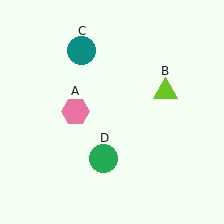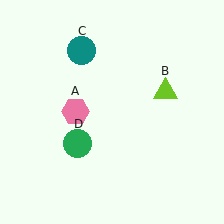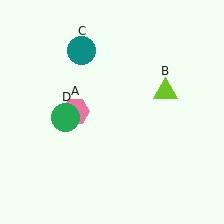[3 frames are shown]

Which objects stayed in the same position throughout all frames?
Pink hexagon (object A) and lime triangle (object B) and teal circle (object C) remained stationary.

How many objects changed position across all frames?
1 object changed position: green circle (object D).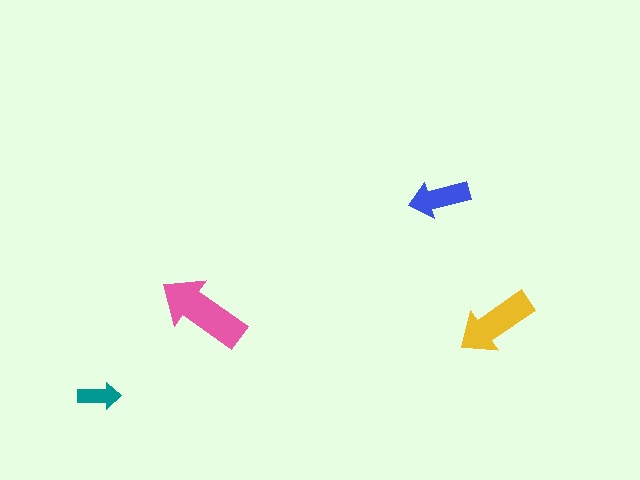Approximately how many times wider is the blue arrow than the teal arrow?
About 1.5 times wider.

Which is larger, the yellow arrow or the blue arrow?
The yellow one.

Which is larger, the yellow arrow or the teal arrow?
The yellow one.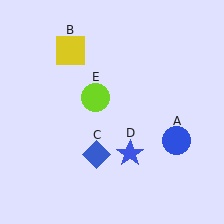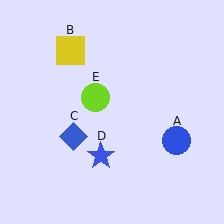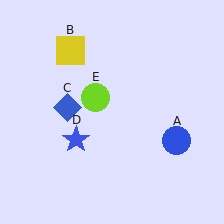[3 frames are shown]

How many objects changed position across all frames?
2 objects changed position: blue diamond (object C), blue star (object D).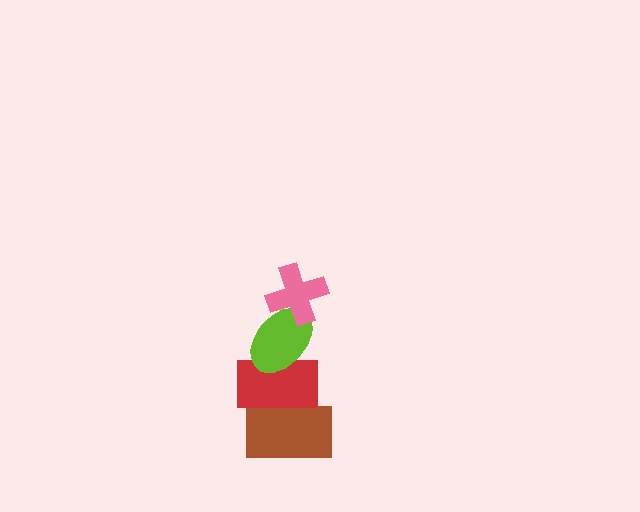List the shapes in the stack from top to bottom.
From top to bottom: the pink cross, the lime ellipse, the red rectangle, the brown rectangle.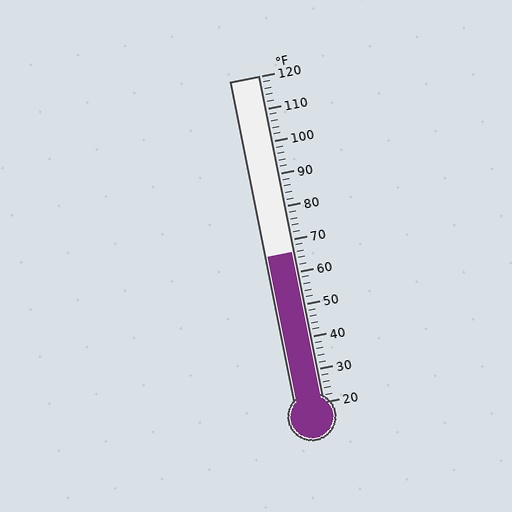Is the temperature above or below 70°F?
The temperature is below 70°F.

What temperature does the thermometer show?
The thermometer shows approximately 66°F.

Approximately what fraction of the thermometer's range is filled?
The thermometer is filled to approximately 45% of its range.